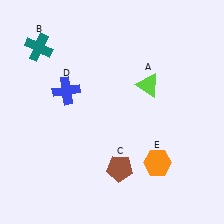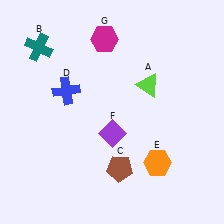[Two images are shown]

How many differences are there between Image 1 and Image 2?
There are 2 differences between the two images.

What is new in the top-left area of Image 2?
A magenta hexagon (G) was added in the top-left area of Image 2.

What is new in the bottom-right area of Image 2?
A purple diamond (F) was added in the bottom-right area of Image 2.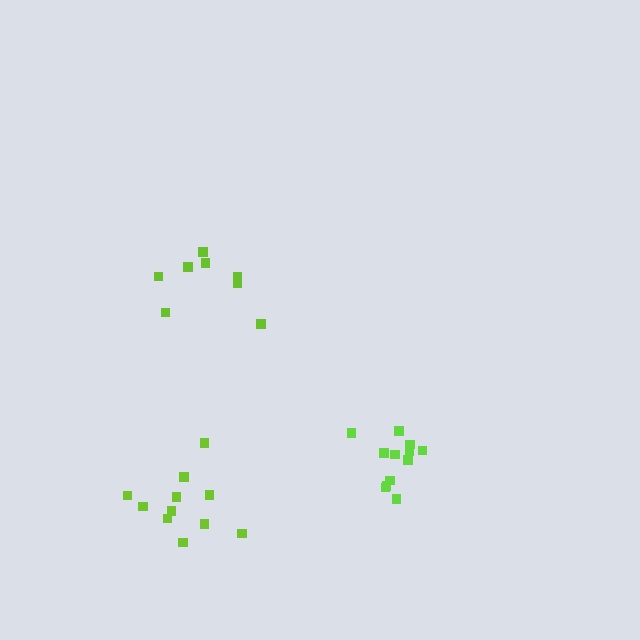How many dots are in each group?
Group 1: 8 dots, Group 2: 11 dots, Group 3: 12 dots (31 total).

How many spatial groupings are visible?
There are 3 spatial groupings.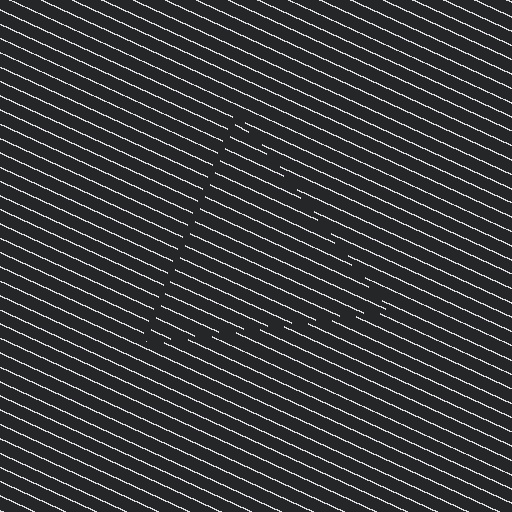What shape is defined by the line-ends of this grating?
An illusory triangle. The interior of the shape contains the same grating, shifted by half a period — the contour is defined by the phase discontinuity where line-ends from the inner and outer gratings abut.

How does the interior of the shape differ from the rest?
The interior of the shape contains the same grating, shifted by half a period — the contour is defined by the phase discontinuity where line-ends from the inner and outer gratings abut.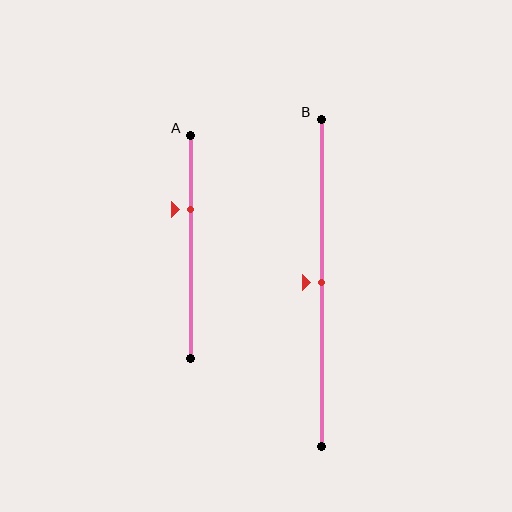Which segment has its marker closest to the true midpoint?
Segment B has its marker closest to the true midpoint.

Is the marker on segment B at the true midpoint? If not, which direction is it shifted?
Yes, the marker on segment B is at the true midpoint.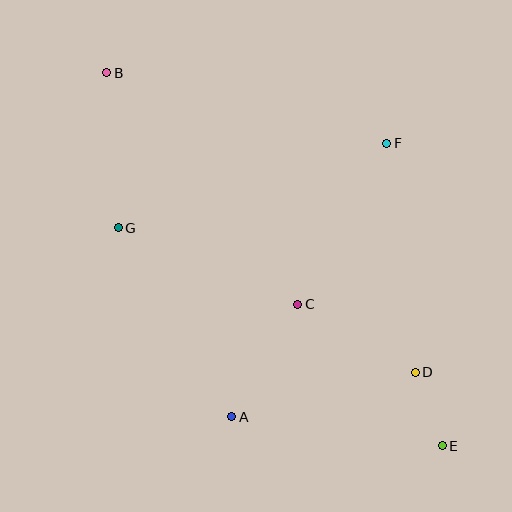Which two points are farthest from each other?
Points B and E are farthest from each other.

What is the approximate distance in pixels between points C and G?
The distance between C and G is approximately 195 pixels.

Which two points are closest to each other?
Points D and E are closest to each other.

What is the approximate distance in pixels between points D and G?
The distance between D and G is approximately 331 pixels.